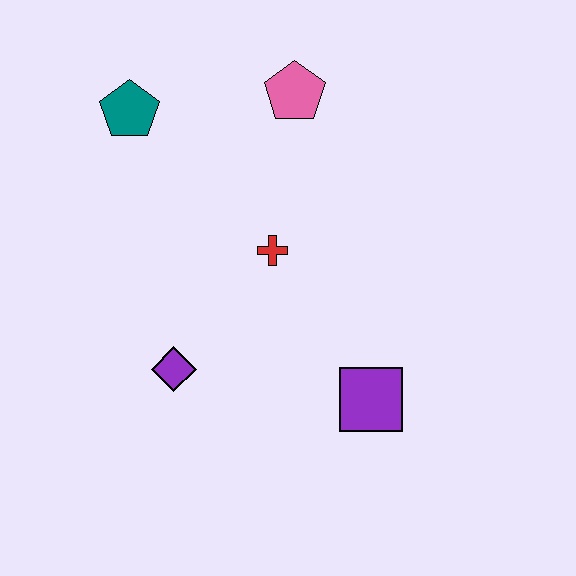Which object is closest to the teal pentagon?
The pink pentagon is closest to the teal pentagon.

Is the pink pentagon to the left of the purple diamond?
No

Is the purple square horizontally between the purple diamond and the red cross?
No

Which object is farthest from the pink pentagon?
The purple square is farthest from the pink pentagon.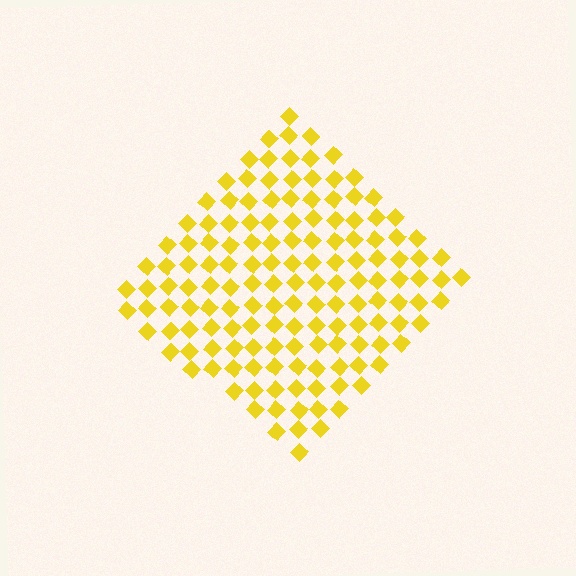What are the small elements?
The small elements are diamonds.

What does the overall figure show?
The overall figure shows a diamond.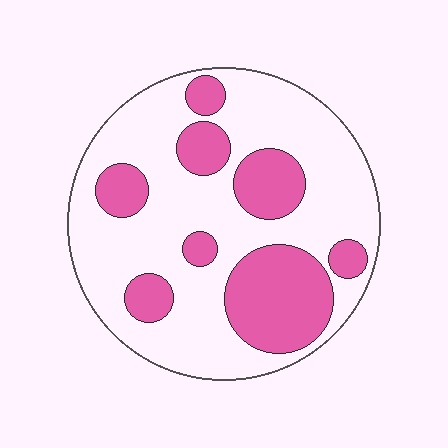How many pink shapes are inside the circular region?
8.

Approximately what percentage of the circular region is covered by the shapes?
Approximately 30%.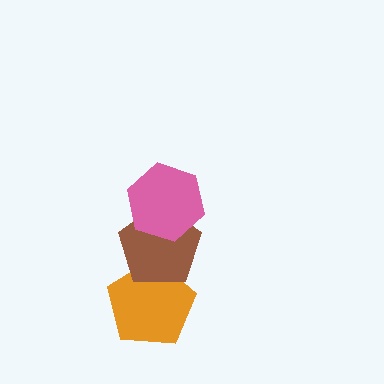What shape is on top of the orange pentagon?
The brown pentagon is on top of the orange pentagon.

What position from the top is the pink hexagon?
The pink hexagon is 1st from the top.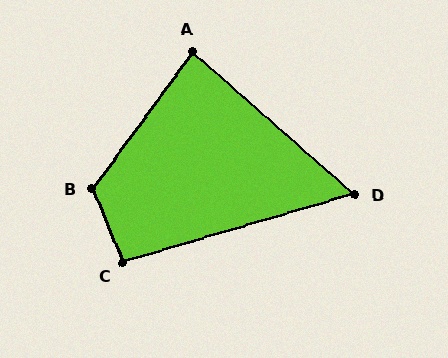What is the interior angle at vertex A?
Approximately 85 degrees (acute).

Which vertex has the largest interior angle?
B, at approximately 122 degrees.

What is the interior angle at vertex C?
Approximately 95 degrees (obtuse).